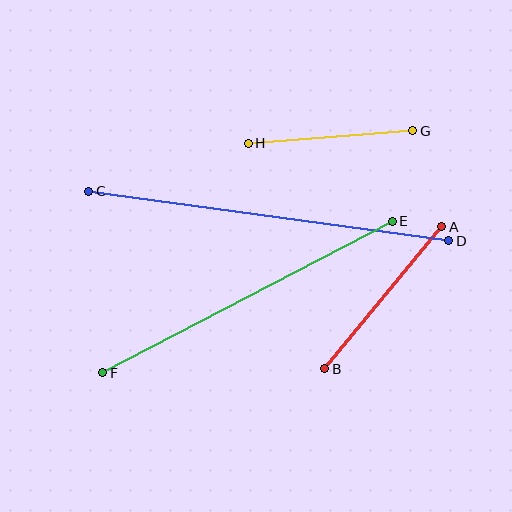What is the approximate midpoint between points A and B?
The midpoint is at approximately (383, 298) pixels.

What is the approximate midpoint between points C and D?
The midpoint is at approximately (269, 216) pixels.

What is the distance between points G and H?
The distance is approximately 165 pixels.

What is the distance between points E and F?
The distance is approximately 327 pixels.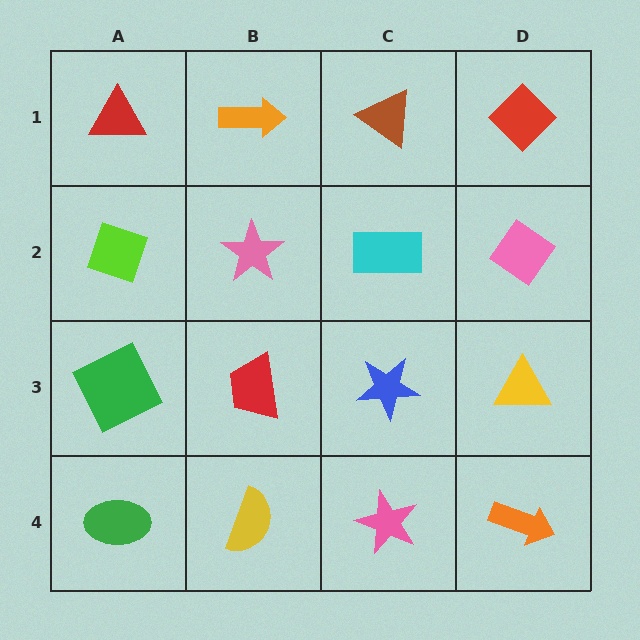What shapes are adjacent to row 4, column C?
A blue star (row 3, column C), a yellow semicircle (row 4, column B), an orange arrow (row 4, column D).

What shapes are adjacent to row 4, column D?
A yellow triangle (row 3, column D), a pink star (row 4, column C).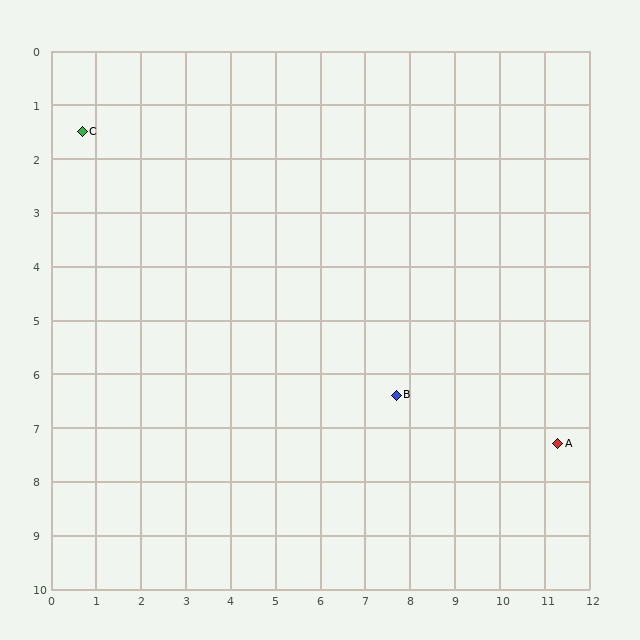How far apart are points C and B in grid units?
Points C and B are about 8.5 grid units apart.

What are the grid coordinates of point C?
Point C is at approximately (0.7, 1.5).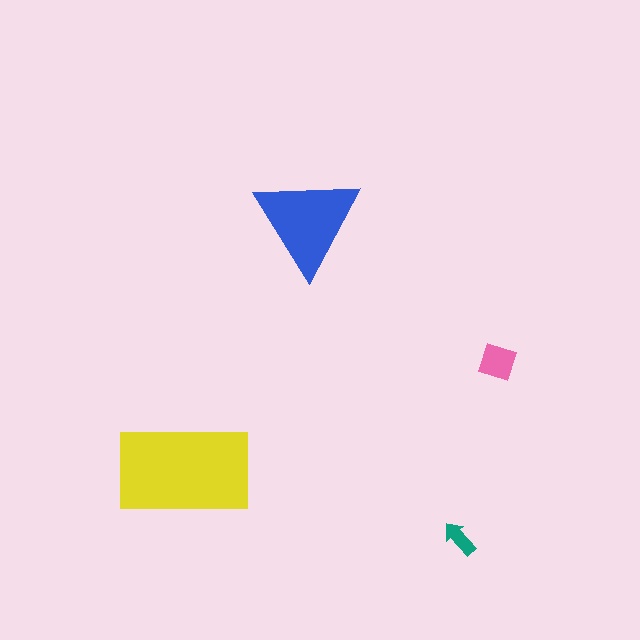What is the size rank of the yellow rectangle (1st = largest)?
1st.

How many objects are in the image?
There are 4 objects in the image.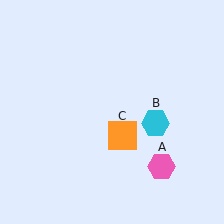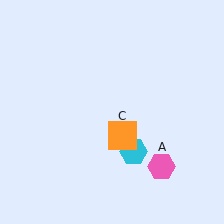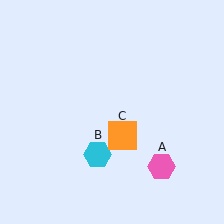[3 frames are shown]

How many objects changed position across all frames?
1 object changed position: cyan hexagon (object B).